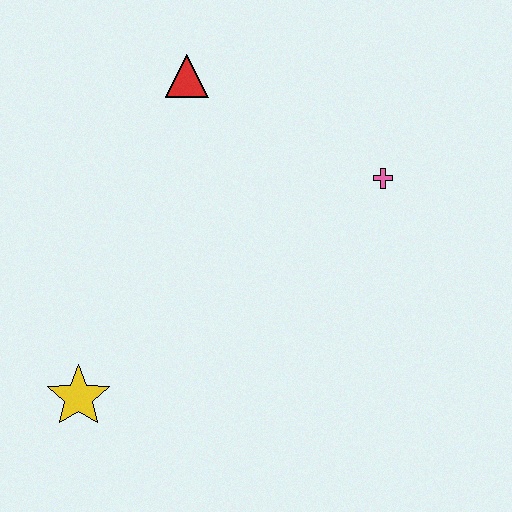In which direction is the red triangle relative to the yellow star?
The red triangle is above the yellow star.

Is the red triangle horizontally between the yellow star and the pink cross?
Yes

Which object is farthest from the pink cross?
The yellow star is farthest from the pink cross.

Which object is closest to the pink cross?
The red triangle is closest to the pink cross.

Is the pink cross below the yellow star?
No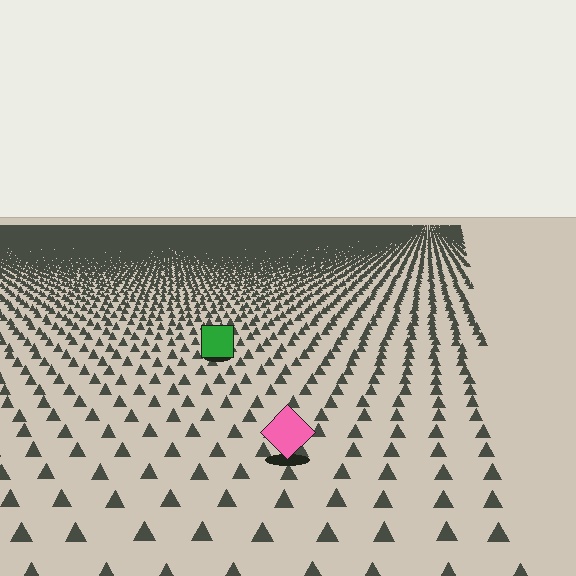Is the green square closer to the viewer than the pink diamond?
No. The pink diamond is closer — you can tell from the texture gradient: the ground texture is coarser near it.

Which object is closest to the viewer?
The pink diamond is closest. The texture marks near it are larger and more spread out.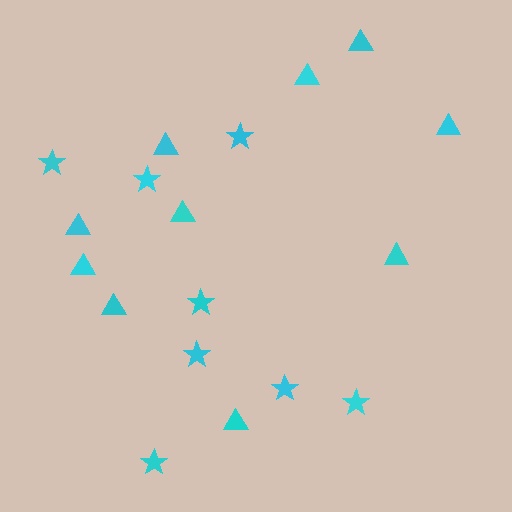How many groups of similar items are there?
There are 2 groups: one group of stars (8) and one group of triangles (10).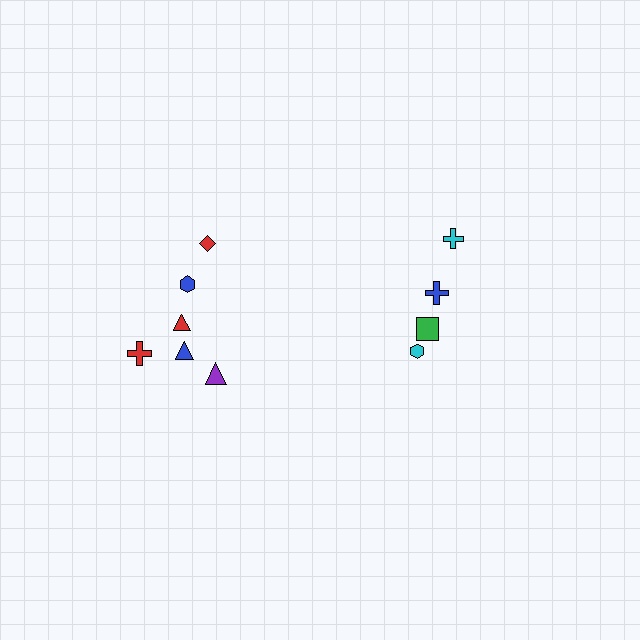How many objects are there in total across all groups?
There are 10 objects.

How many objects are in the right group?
There are 4 objects.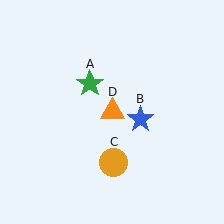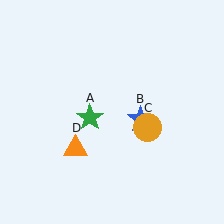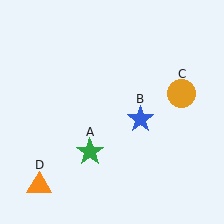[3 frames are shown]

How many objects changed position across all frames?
3 objects changed position: green star (object A), orange circle (object C), orange triangle (object D).